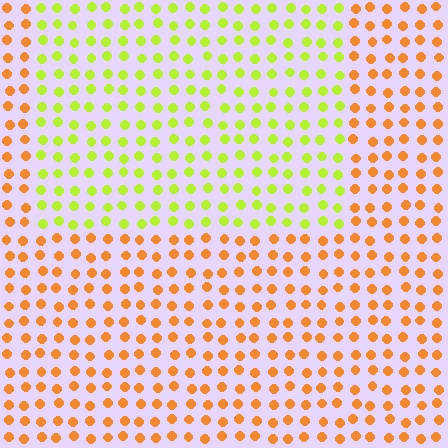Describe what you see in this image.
The image is filled with small orange elements in a uniform arrangement. A rectangle-shaped region is visible where the elements are tinted to a slightly different hue, forming a subtle color boundary.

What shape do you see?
I see a rectangle.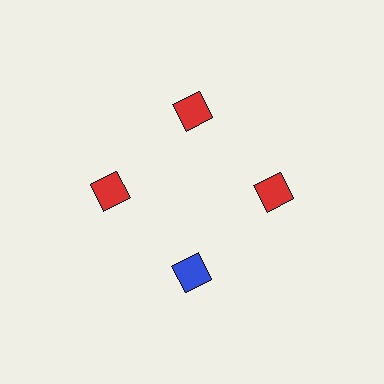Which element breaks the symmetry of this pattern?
The blue diamond at roughly the 6 o'clock position breaks the symmetry. All other shapes are red diamonds.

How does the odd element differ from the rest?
It has a different color: blue instead of red.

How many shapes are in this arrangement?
There are 4 shapes arranged in a ring pattern.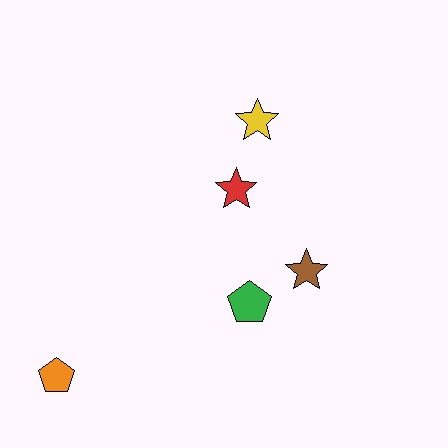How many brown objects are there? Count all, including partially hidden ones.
There is 1 brown object.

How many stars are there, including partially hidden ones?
There are 3 stars.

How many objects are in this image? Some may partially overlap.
There are 5 objects.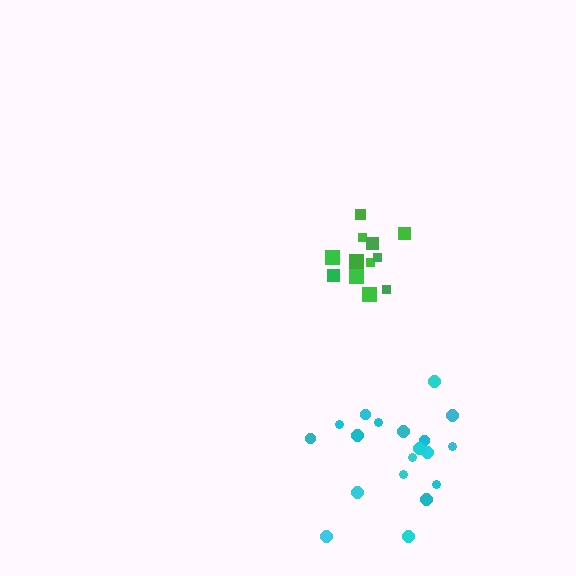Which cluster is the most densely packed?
Green.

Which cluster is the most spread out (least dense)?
Cyan.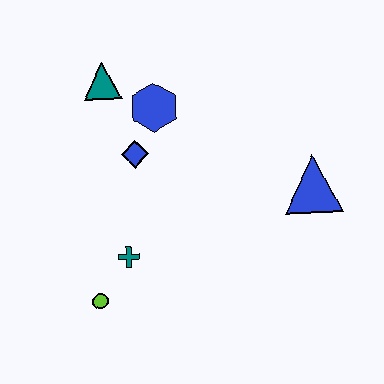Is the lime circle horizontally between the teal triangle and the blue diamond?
No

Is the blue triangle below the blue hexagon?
Yes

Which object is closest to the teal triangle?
The blue hexagon is closest to the teal triangle.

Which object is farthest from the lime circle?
The blue triangle is farthest from the lime circle.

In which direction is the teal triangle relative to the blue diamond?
The teal triangle is above the blue diamond.